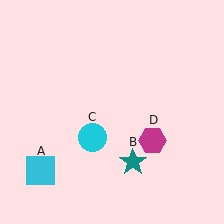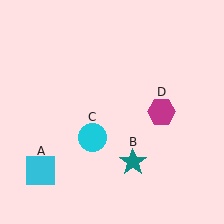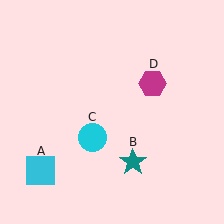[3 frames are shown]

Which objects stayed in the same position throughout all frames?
Cyan square (object A) and teal star (object B) and cyan circle (object C) remained stationary.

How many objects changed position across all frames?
1 object changed position: magenta hexagon (object D).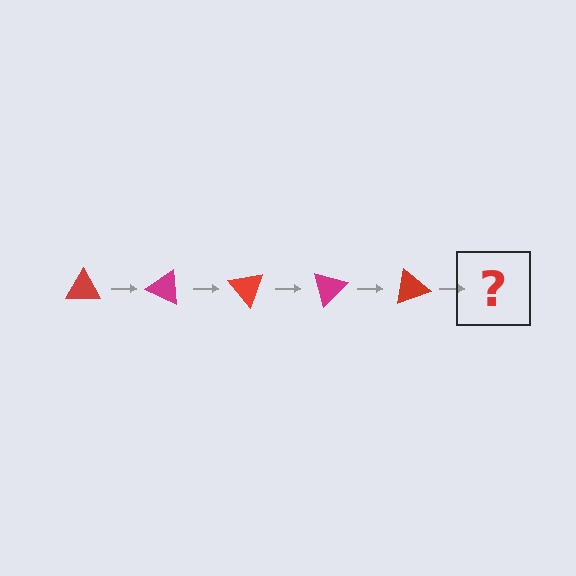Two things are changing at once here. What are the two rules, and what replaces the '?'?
The two rules are that it rotates 25 degrees each step and the color cycles through red and magenta. The '?' should be a magenta triangle, rotated 125 degrees from the start.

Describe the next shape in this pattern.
It should be a magenta triangle, rotated 125 degrees from the start.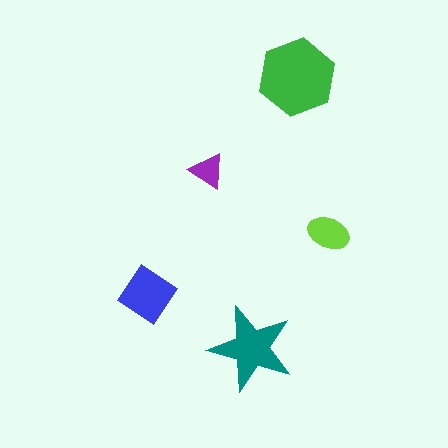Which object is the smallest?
The purple triangle.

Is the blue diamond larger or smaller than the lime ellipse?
Larger.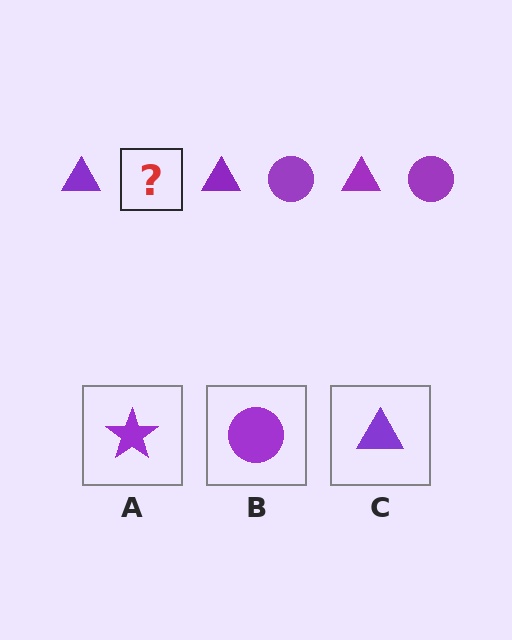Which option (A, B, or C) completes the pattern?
B.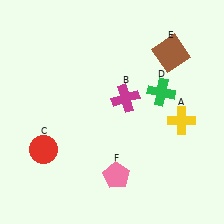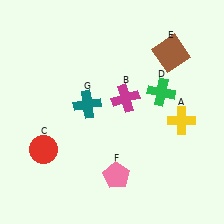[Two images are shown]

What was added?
A teal cross (G) was added in Image 2.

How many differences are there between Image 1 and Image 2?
There is 1 difference between the two images.